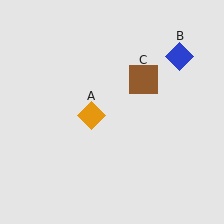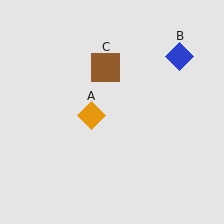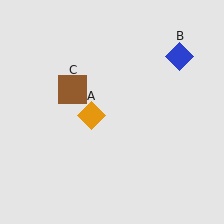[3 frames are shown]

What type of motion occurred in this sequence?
The brown square (object C) rotated counterclockwise around the center of the scene.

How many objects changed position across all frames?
1 object changed position: brown square (object C).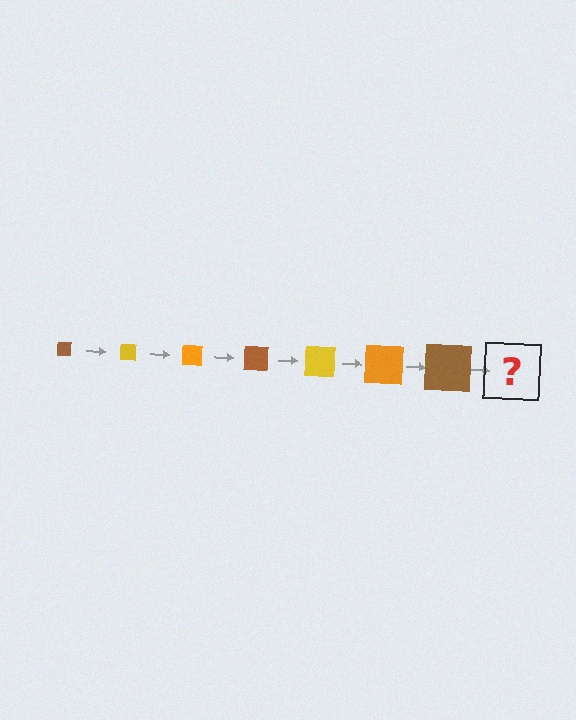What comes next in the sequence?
The next element should be a yellow square, larger than the previous one.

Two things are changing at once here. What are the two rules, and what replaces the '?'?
The two rules are that the square grows larger each step and the color cycles through brown, yellow, and orange. The '?' should be a yellow square, larger than the previous one.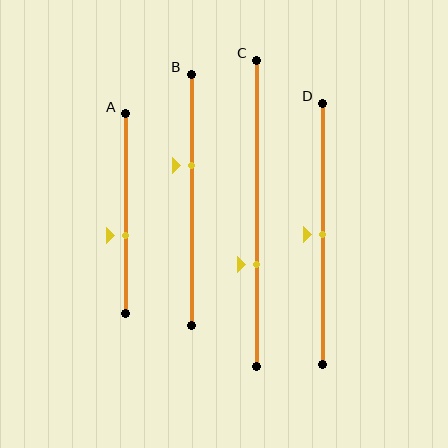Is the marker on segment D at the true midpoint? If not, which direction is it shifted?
Yes, the marker on segment D is at the true midpoint.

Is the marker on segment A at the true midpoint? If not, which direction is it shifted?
No, the marker on segment A is shifted downward by about 11% of the segment length.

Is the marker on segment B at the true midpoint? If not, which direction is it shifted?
No, the marker on segment B is shifted upward by about 14% of the segment length.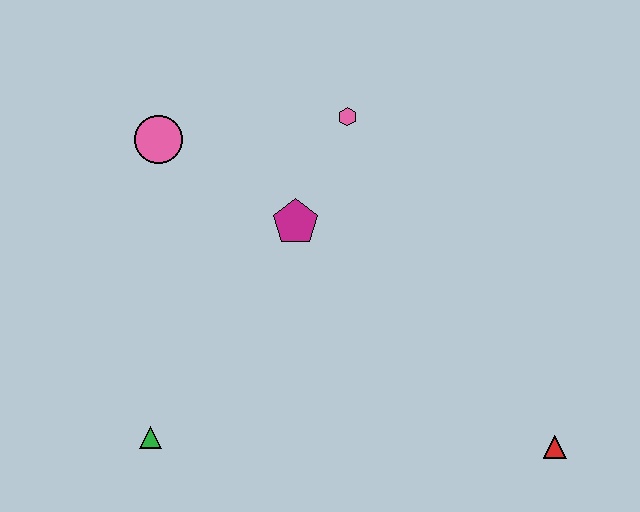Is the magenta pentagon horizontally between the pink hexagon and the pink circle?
Yes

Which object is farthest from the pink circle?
The red triangle is farthest from the pink circle.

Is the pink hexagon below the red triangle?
No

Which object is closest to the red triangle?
The magenta pentagon is closest to the red triangle.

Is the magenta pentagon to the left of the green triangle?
No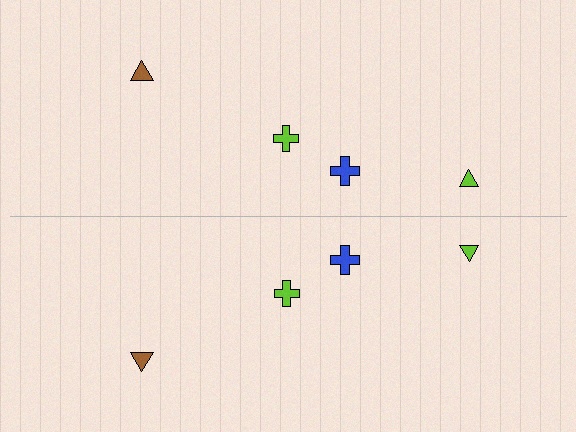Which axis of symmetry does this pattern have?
The pattern has a horizontal axis of symmetry running through the center of the image.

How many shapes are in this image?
There are 8 shapes in this image.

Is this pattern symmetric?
Yes, this pattern has bilateral (reflection) symmetry.